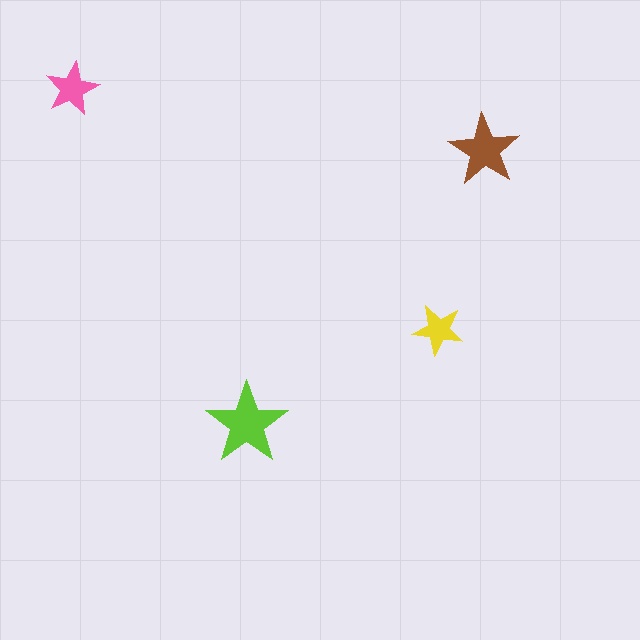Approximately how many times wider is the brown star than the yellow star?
About 1.5 times wider.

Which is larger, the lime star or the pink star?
The lime one.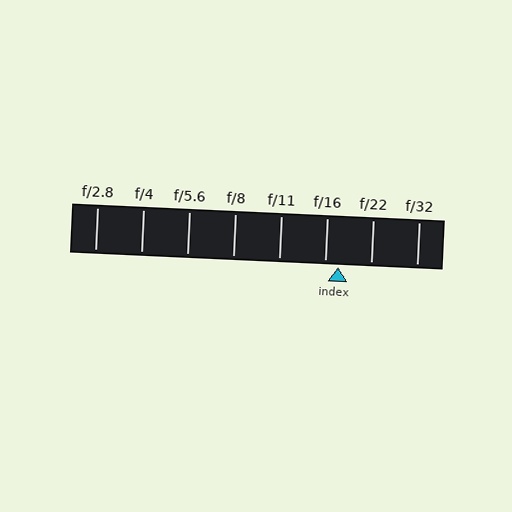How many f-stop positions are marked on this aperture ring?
There are 8 f-stop positions marked.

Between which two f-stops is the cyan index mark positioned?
The index mark is between f/16 and f/22.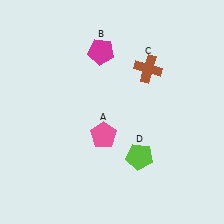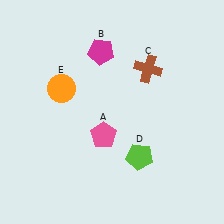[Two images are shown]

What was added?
An orange circle (E) was added in Image 2.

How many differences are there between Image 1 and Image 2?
There is 1 difference between the two images.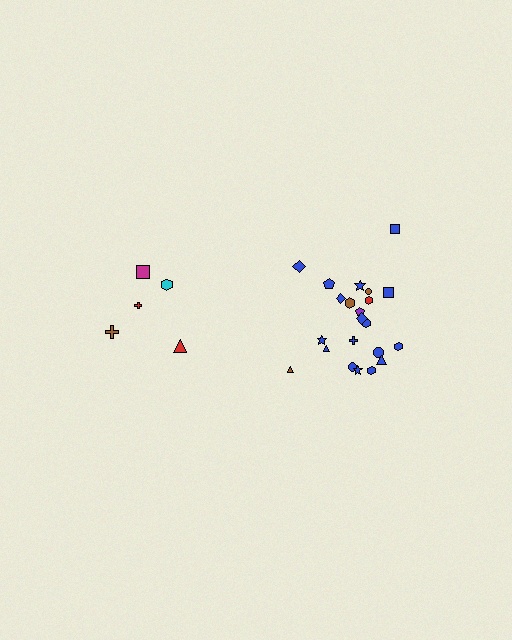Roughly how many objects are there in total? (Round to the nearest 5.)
Roughly 25 objects in total.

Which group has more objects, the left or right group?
The right group.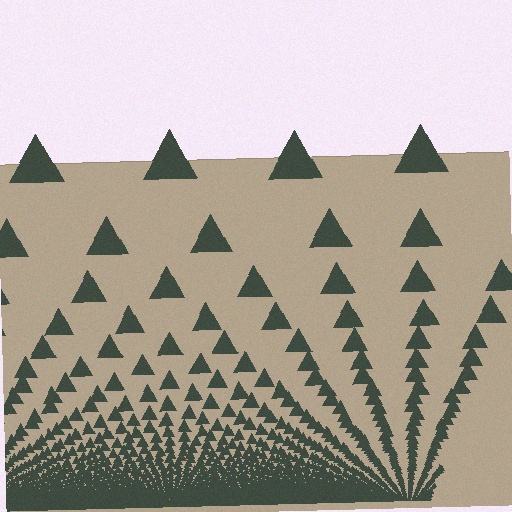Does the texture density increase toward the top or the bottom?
Density increases toward the bottom.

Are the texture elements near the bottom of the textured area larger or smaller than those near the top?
Smaller. The gradient is inverted — elements near the bottom are smaller and denser.